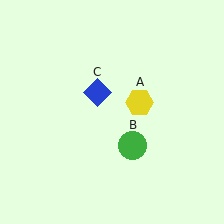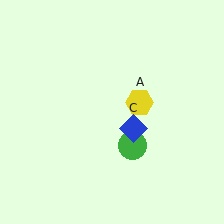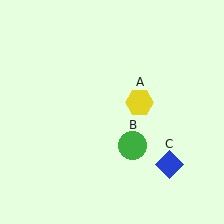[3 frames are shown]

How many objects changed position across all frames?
1 object changed position: blue diamond (object C).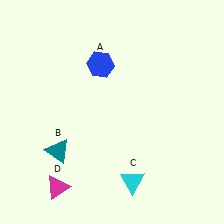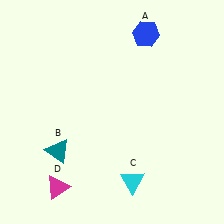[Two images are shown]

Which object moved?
The blue hexagon (A) moved right.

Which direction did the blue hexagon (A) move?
The blue hexagon (A) moved right.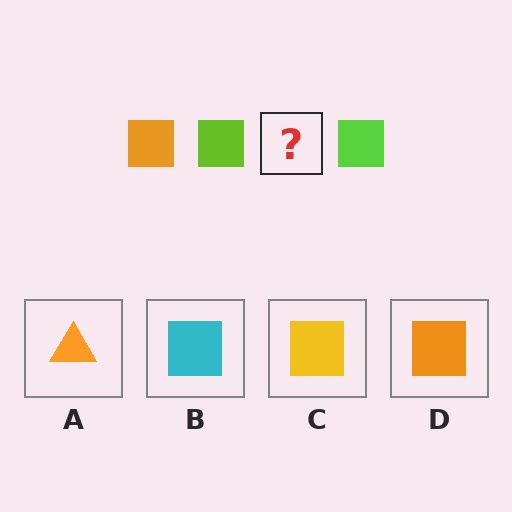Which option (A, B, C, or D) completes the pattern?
D.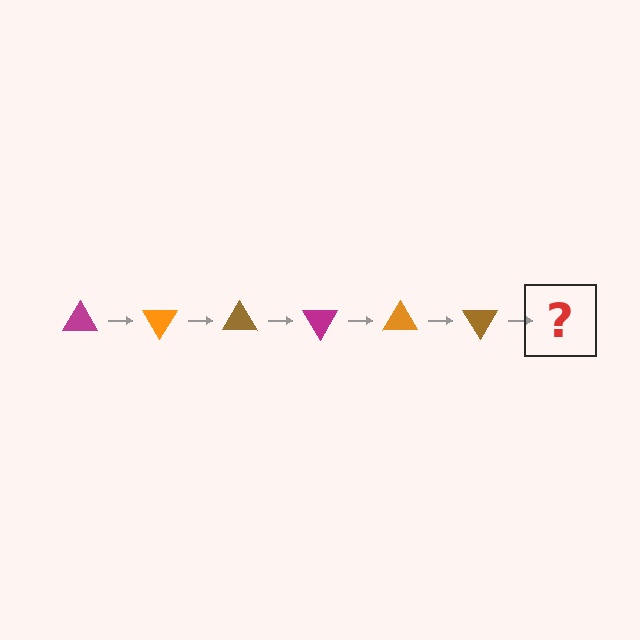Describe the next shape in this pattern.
It should be a magenta triangle, rotated 360 degrees from the start.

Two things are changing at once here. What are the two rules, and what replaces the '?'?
The two rules are that it rotates 60 degrees each step and the color cycles through magenta, orange, and brown. The '?' should be a magenta triangle, rotated 360 degrees from the start.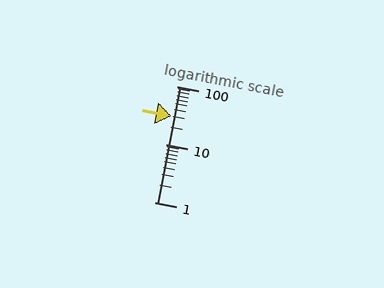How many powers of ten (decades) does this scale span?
The scale spans 2 decades, from 1 to 100.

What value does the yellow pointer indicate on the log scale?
The pointer indicates approximately 30.